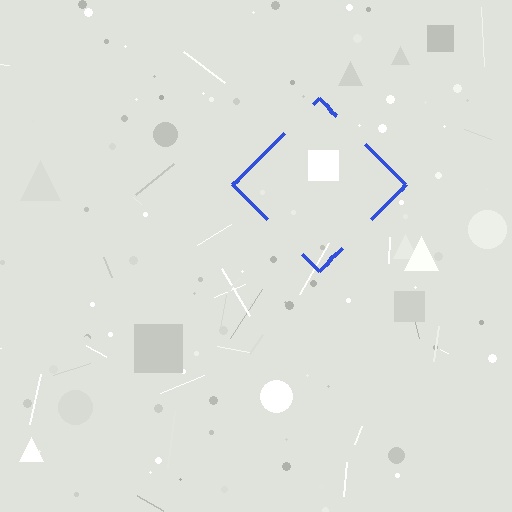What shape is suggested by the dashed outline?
The dashed outline suggests a diamond.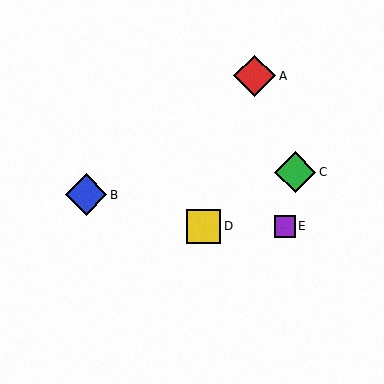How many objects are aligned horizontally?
2 objects (D, E) are aligned horizontally.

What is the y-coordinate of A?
Object A is at y≈76.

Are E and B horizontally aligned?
No, E is at y≈226 and B is at y≈195.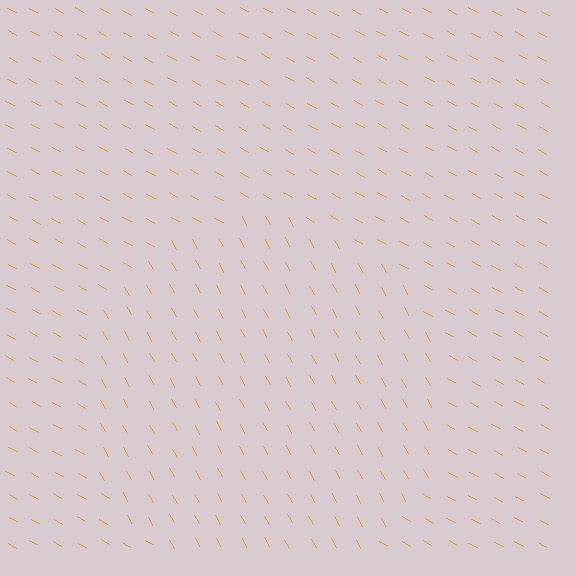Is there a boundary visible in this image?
Yes, there is a texture boundary formed by a change in line orientation.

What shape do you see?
I see a circle.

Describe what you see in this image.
The image is filled with small orange line segments. A circle region in the image has lines oriented differently from the surrounding lines, creating a visible texture boundary.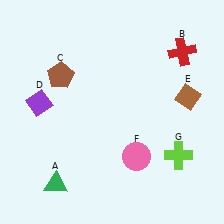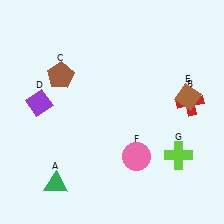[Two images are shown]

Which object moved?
The red cross (B) moved down.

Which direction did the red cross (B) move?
The red cross (B) moved down.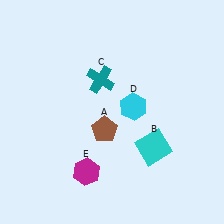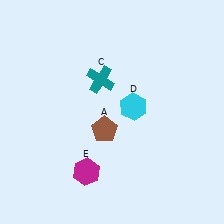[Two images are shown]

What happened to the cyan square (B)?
The cyan square (B) was removed in Image 2. It was in the bottom-right area of Image 1.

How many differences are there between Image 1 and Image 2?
There is 1 difference between the two images.